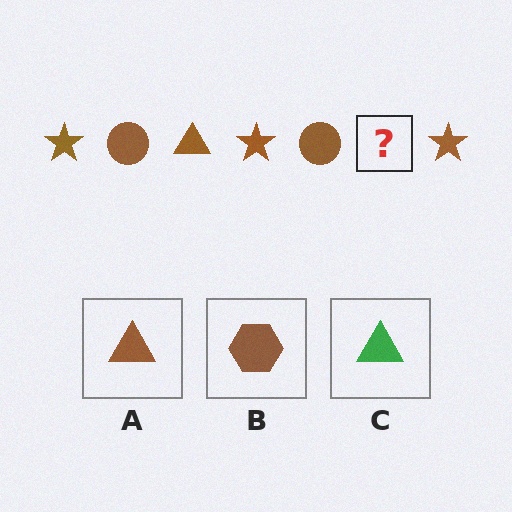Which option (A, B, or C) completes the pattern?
A.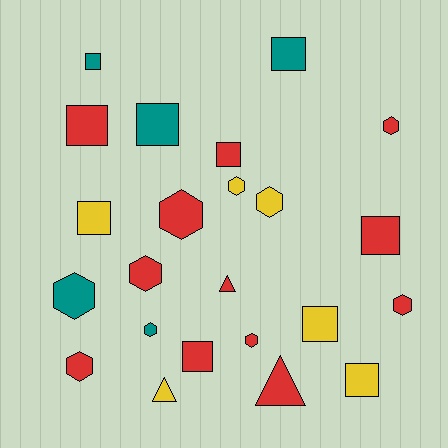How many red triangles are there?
There are 2 red triangles.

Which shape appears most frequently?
Hexagon, with 10 objects.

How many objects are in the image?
There are 23 objects.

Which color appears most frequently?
Red, with 12 objects.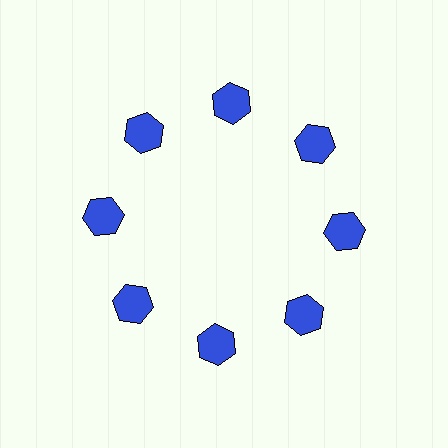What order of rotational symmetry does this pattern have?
This pattern has 8-fold rotational symmetry.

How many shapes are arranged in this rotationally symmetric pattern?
There are 8 shapes, arranged in 8 groups of 1.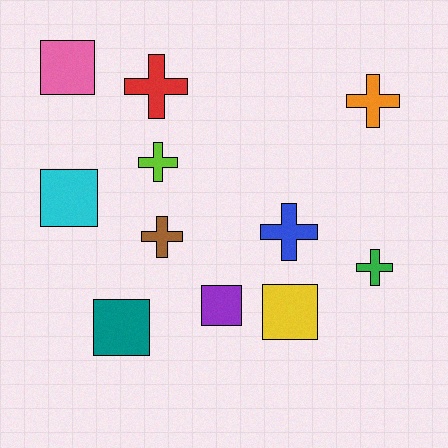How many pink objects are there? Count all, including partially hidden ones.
There is 1 pink object.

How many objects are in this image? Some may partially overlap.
There are 11 objects.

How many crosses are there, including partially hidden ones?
There are 6 crosses.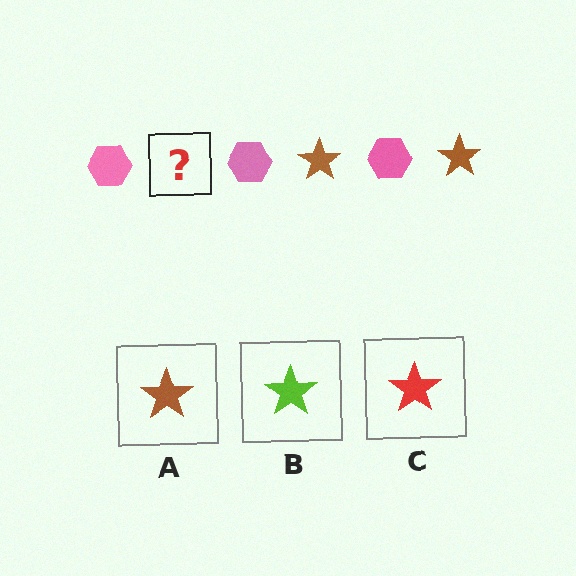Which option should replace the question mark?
Option A.